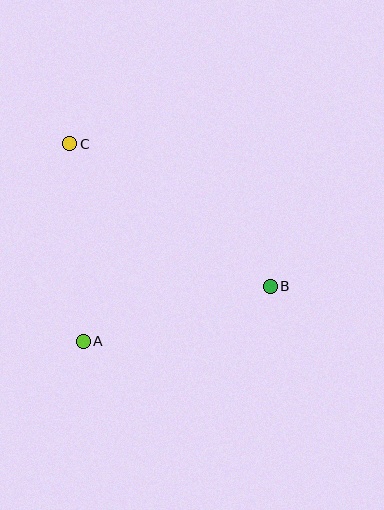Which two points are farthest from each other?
Points B and C are farthest from each other.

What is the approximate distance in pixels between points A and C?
The distance between A and C is approximately 198 pixels.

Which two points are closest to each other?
Points A and B are closest to each other.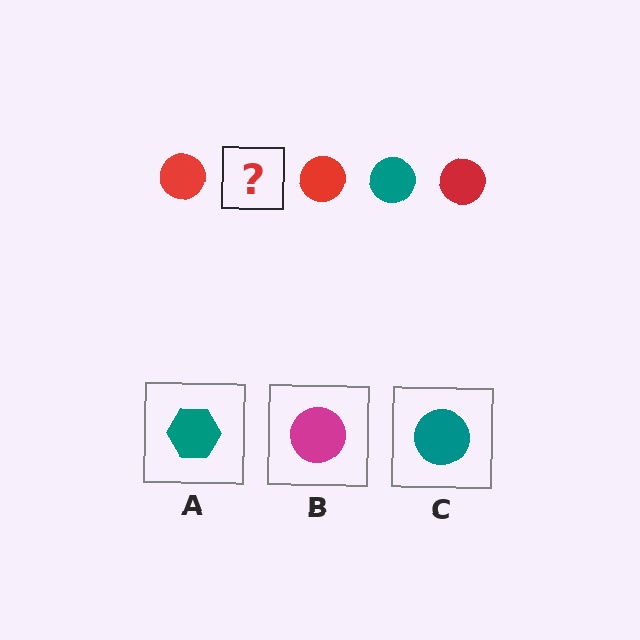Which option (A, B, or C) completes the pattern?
C.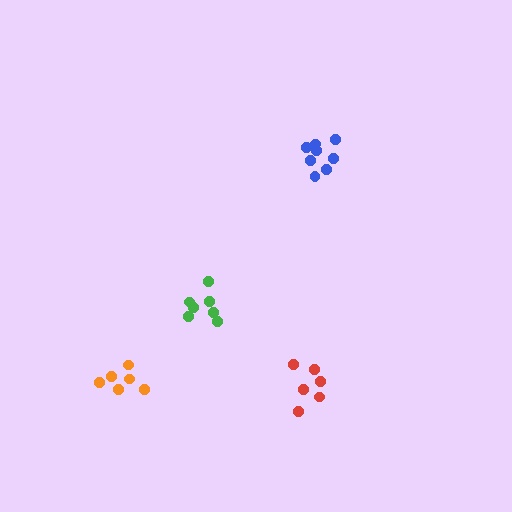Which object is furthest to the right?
The blue cluster is rightmost.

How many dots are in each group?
Group 1: 6 dots, Group 2: 7 dots, Group 3: 8 dots, Group 4: 6 dots (27 total).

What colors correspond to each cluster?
The clusters are colored: red, green, blue, orange.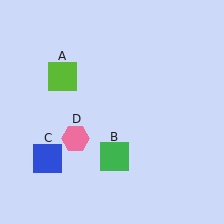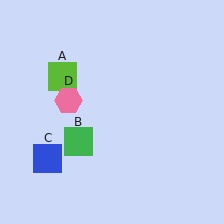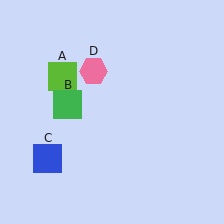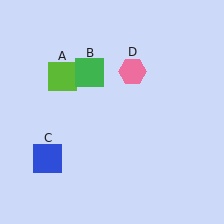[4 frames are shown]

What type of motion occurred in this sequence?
The green square (object B), pink hexagon (object D) rotated clockwise around the center of the scene.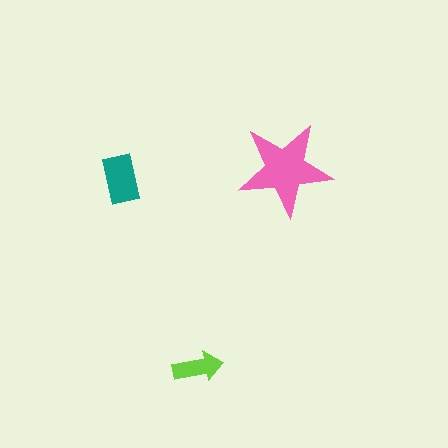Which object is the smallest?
The lime arrow.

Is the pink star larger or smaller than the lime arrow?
Larger.